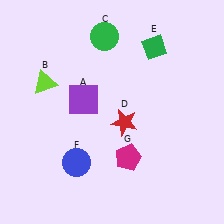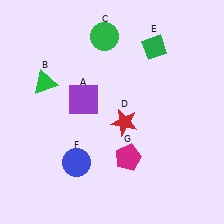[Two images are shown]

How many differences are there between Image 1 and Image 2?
There is 1 difference between the two images.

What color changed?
The triangle (B) changed from lime in Image 1 to green in Image 2.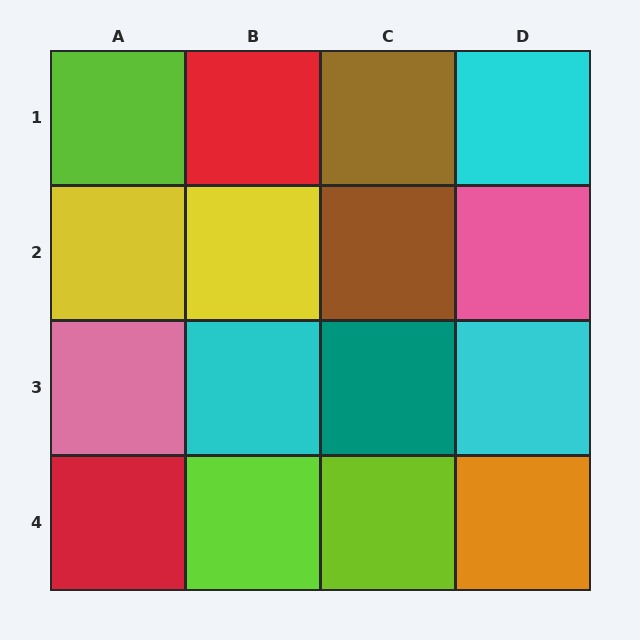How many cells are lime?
3 cells are lime.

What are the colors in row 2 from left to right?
Yellow, yellow, brown, pink.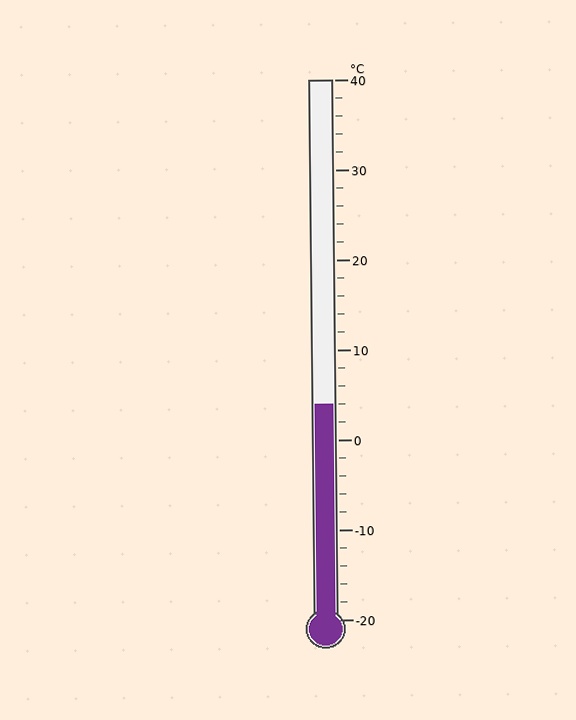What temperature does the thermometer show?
The thermometer shows approximately 4°C.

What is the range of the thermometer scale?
The thermometer scale ranges from -20°C to 40°C.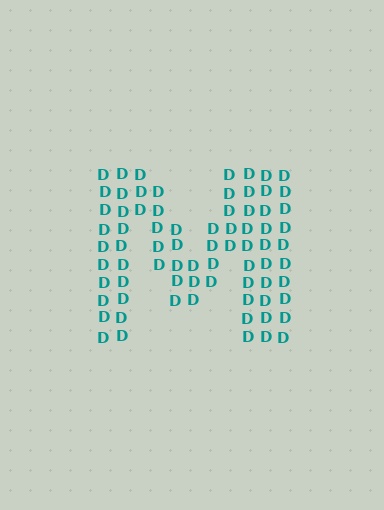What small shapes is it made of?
It is made of small letter D's.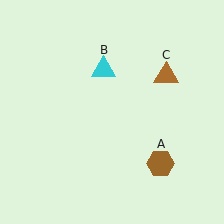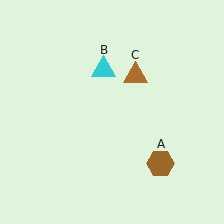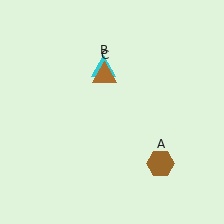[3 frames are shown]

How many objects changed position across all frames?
1 object changed position: brown triangle (object C).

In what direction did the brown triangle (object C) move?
The brown triangle (object C) moved left.